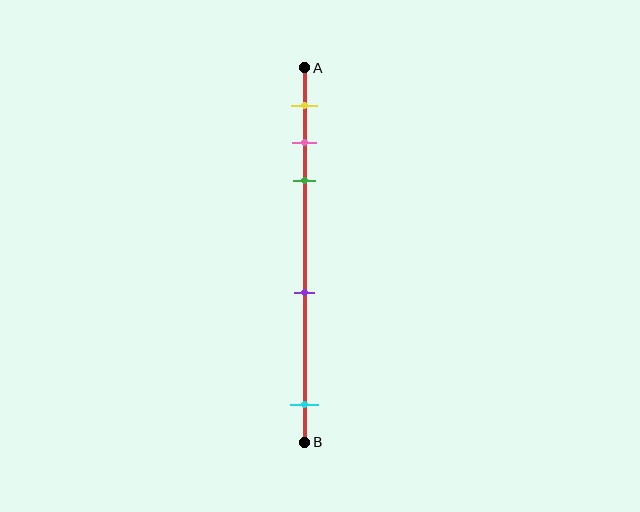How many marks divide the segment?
There are 5 marks dividing the segment.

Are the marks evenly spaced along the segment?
No, the marks are not evenly spaced.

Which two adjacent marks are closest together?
The pink and green marks are the closest adjacent pair.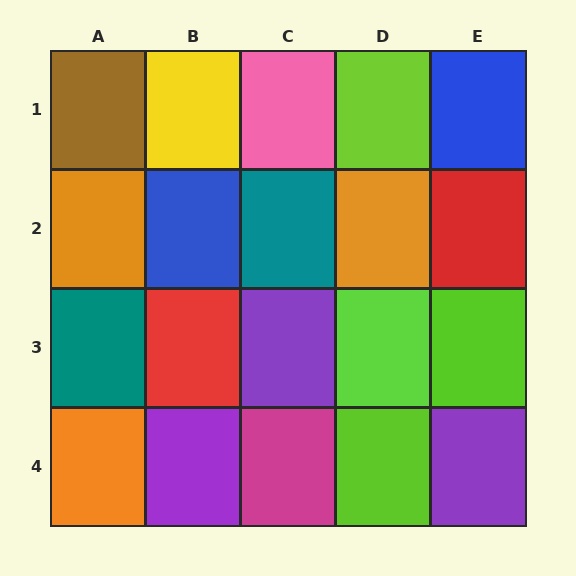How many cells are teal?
2 cells are teal.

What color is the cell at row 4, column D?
Lime.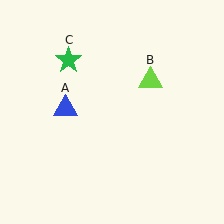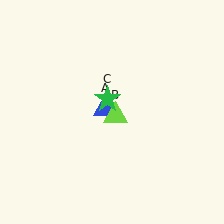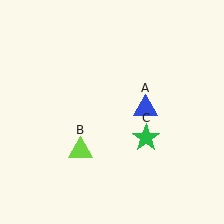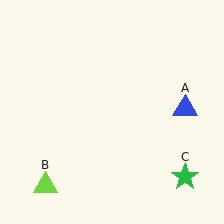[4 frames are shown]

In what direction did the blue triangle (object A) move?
The blue triangle (object A) moved right.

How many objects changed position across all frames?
3 objects changed position: blue triangle (object A), lime triangle (object B), green star (object C).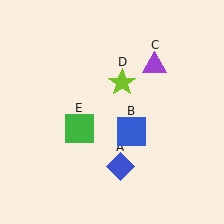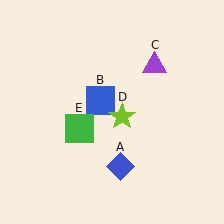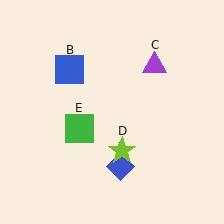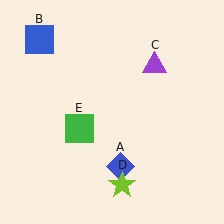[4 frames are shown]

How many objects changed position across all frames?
2 objects changed position: blue square (object B), lime star (object D).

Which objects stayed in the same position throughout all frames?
Blue diamond (object A) and purple triangle (object C) and green square (object E) remained stationary.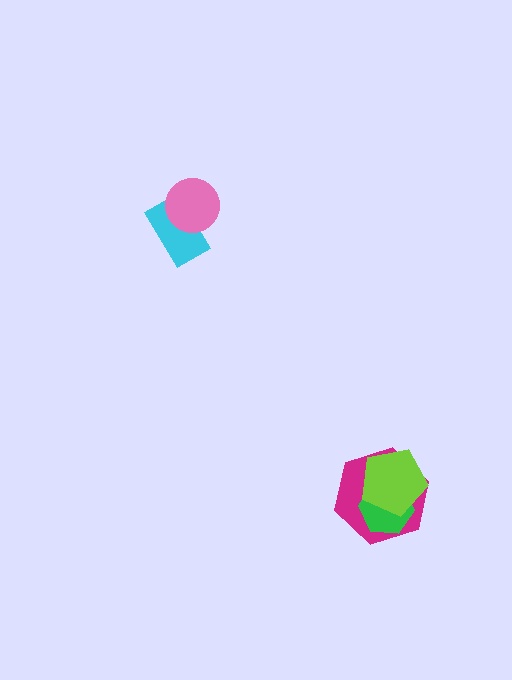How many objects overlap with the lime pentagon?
2 objects overlap with the lime pentagon.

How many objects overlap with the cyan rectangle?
1 object overlaps with the cyan rectangle.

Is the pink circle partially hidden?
No, no other shape covers it.